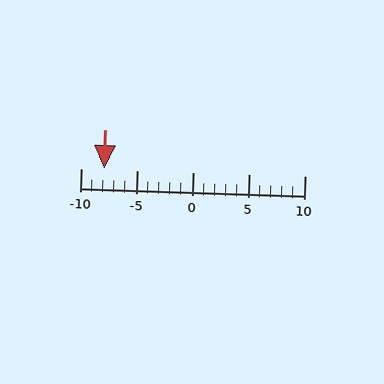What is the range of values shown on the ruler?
The ruler shows values from -10 to 10.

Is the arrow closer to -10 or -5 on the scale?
The arrow is closer to -10.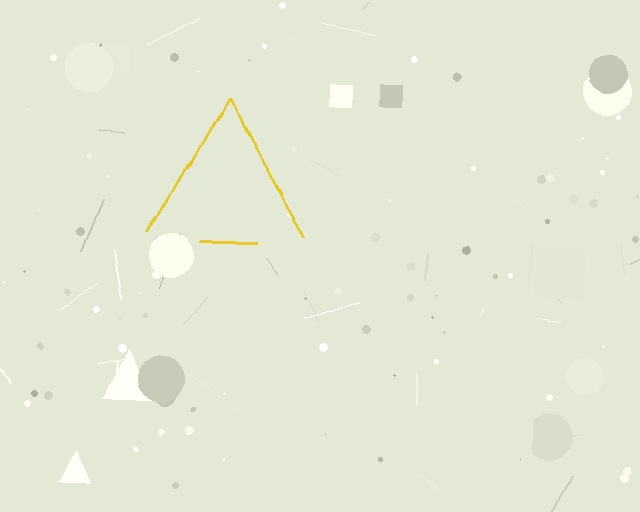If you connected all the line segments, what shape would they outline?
They would outline a triangle.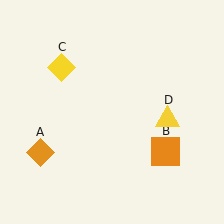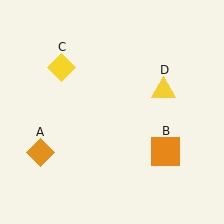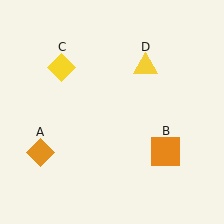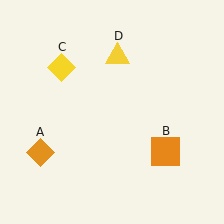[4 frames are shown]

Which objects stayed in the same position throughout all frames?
Orange diamond (object A) and orange square (object B) and yellow diamond (object C) remained stationary.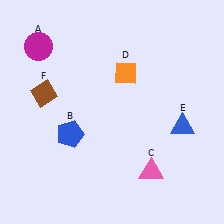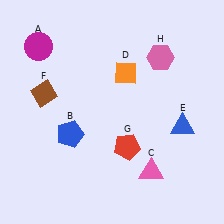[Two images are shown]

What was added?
A red pentagon (G), a pink hexagon (H) were added in Image 2.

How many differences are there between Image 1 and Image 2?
There are 2 differences between the two images.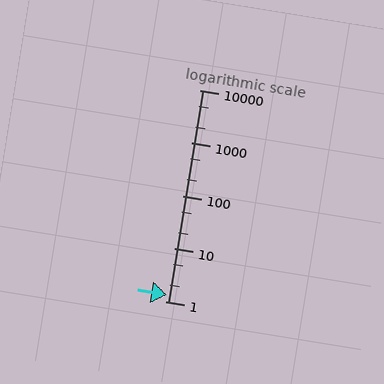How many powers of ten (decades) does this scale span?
The scale spans 4 decades, from 1 to 10000.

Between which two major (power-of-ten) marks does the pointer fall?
The pointer is between 1 and 10.